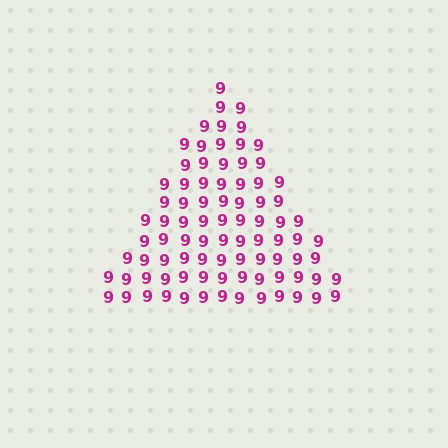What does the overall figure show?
The overall figure shows a triangle.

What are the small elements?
The small elements are digit 9's.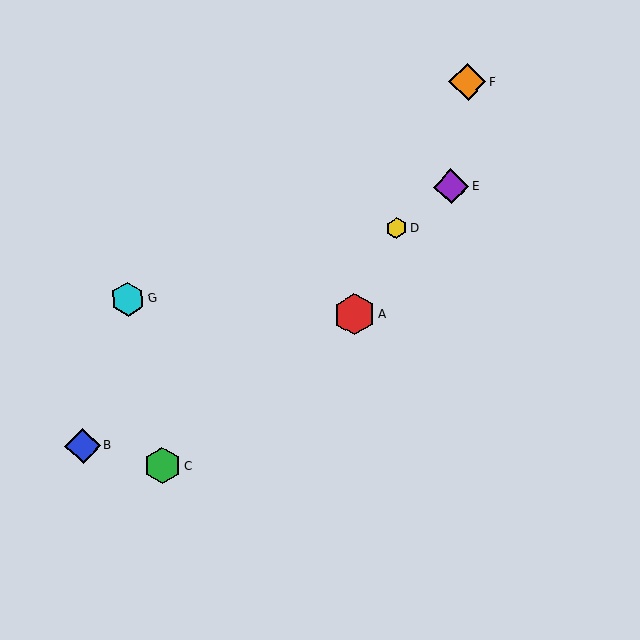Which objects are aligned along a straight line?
Objects A, D, F are aligned along a straight line.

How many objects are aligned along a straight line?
3 objects (A, D, F) are aligned along a straight line.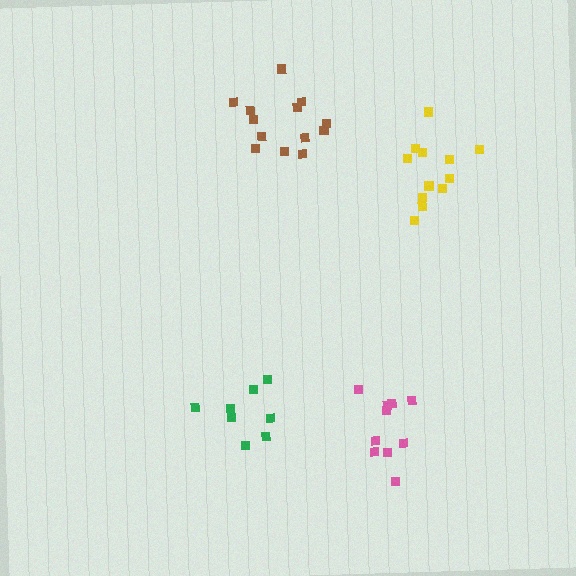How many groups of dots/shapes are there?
There are 4 groups.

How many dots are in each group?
Group 1: 13 dots, Group 2: 12 dots, Group 3: 8 dots, Group 4: 10 dots (43 total).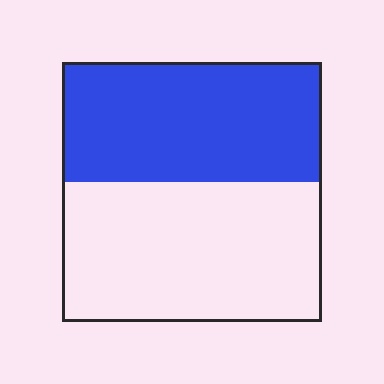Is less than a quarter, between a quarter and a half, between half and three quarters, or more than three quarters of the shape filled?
Between a quarter and a half.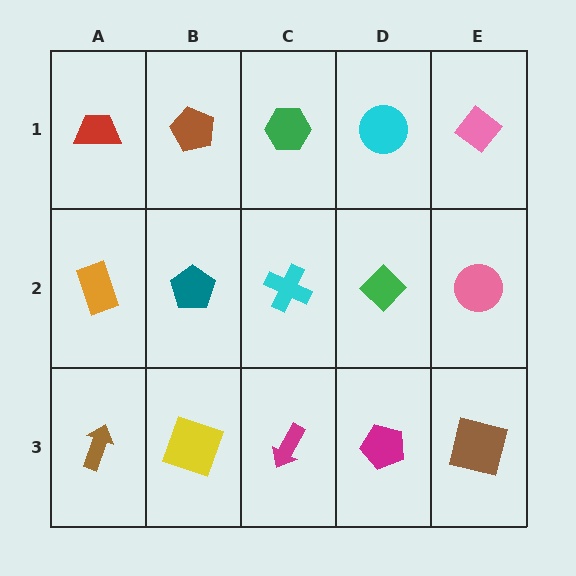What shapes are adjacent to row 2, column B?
A brown pentagon (row 1, column B), a yellow square (row 3, column B), an orange rectangle (row 2, column A), a cyan cross (row 2, column C).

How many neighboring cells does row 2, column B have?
4.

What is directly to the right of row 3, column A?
A yellow square.